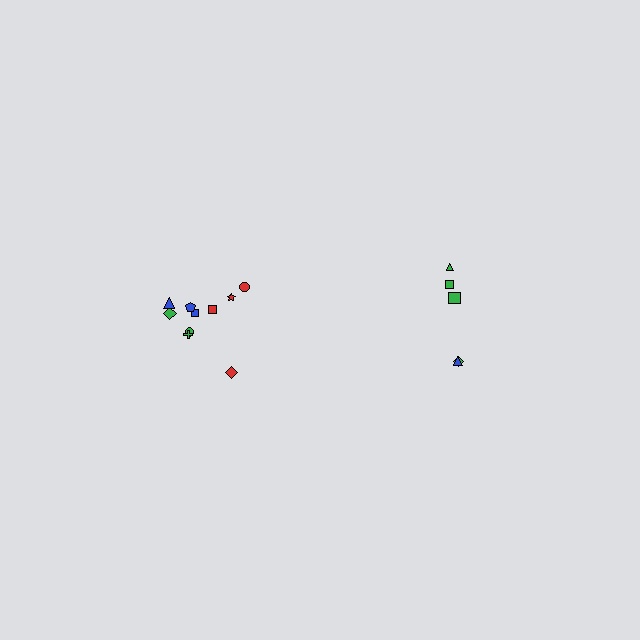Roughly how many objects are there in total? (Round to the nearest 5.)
Roughly 15 objects in total.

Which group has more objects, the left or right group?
The left group.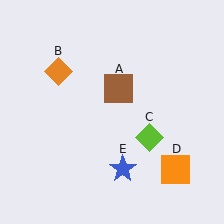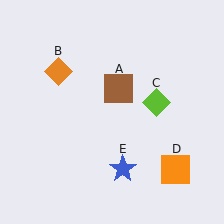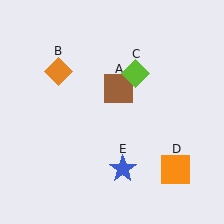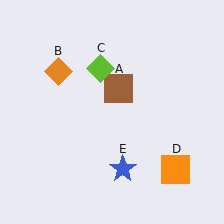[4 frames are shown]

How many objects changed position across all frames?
1 object changed position: lime diamond (object C).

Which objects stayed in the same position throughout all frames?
Brown square (object A) and orange diamond (object B) and orange square (object D) and blue star (object E) remained stationary.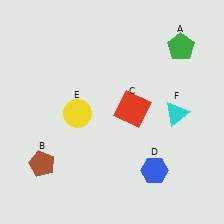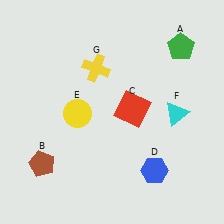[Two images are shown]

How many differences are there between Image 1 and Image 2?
There is 1 difference between the two images.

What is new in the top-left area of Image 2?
A yellow cross (G) was added in the top-left area of Image 2.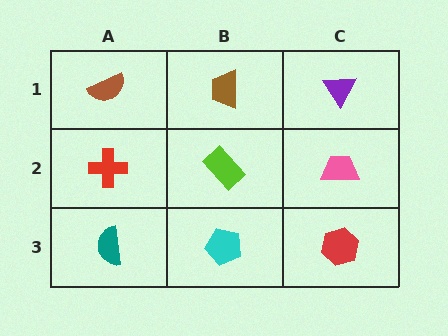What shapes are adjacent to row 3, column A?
A red cross (row 2, column A), a cyan pentagon (row 3, column B).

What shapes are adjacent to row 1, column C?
A pink trapezoid (row 2, column C), a brown trapezoid (row 1, column B).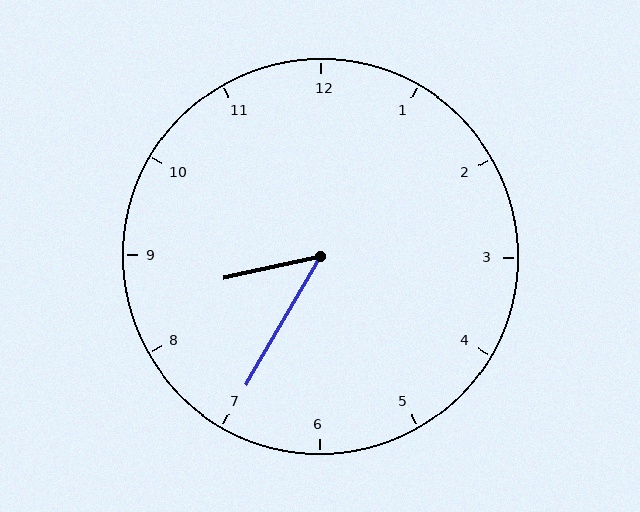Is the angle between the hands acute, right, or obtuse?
It is acute.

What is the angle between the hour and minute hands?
Approximately 48 degrees.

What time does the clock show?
8:35.